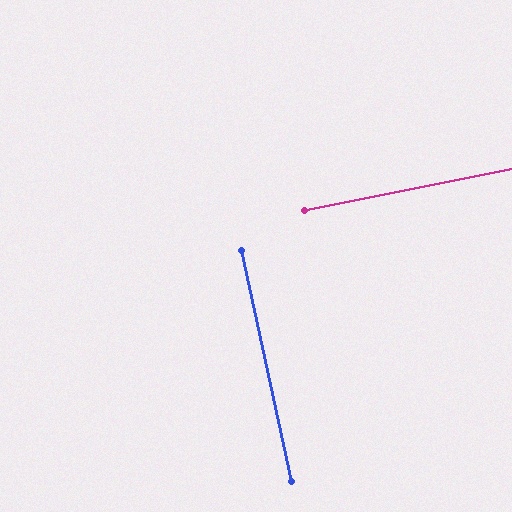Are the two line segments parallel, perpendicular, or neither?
Perpendicular — they meet at approximately 89°.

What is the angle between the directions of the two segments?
Approximately 89 degrees.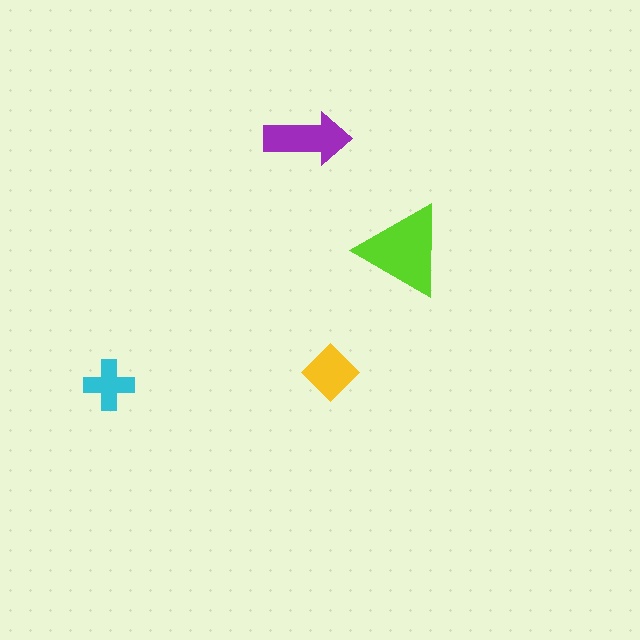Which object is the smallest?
The cyan cross.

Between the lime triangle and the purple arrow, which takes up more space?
The lime triangle.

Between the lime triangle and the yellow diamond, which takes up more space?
The lime triangle.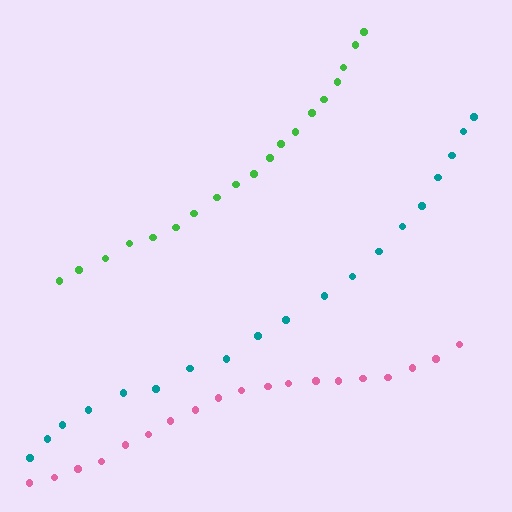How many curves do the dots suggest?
There are 3 distinct paths.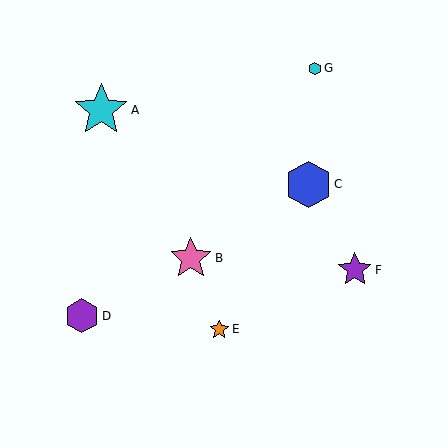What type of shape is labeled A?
Shape A is a cyan star.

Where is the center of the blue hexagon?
The center of the blue hexagon is at (308, 185).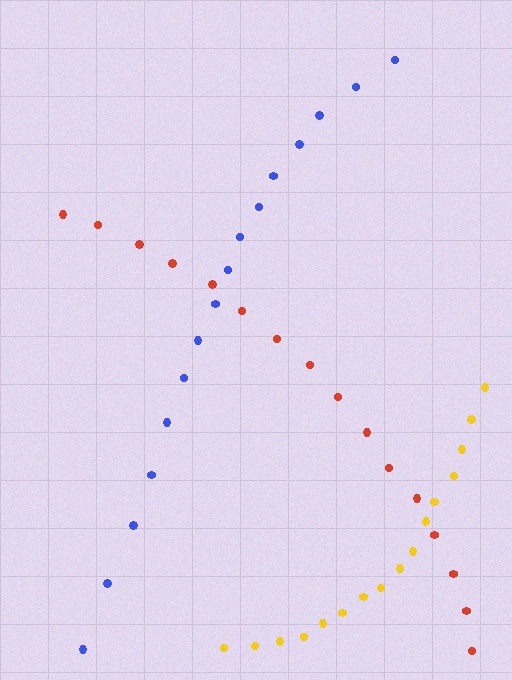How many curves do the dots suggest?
There are 3 distinct paths.